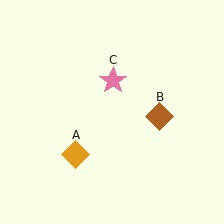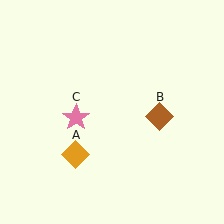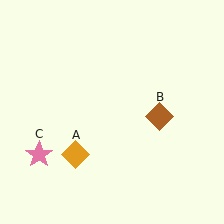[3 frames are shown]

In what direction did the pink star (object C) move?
The pink star (object C) moved down and to the left.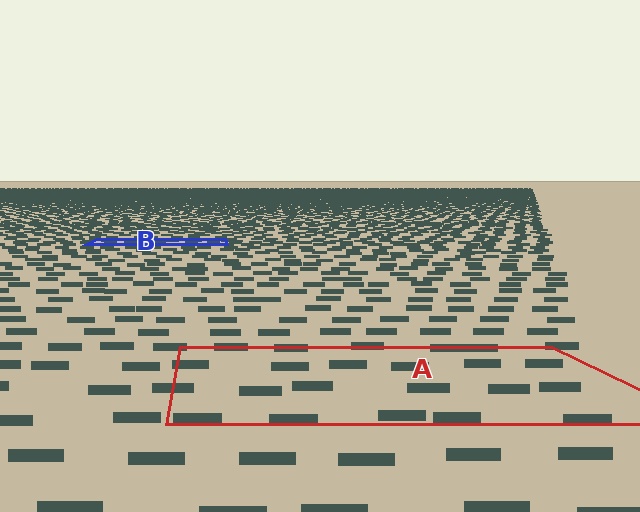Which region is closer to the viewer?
Region A is closer. The texture elements there are larger and more spread out.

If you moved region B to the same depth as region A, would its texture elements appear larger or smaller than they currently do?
They would appear larger. At a closer depth, the same texture elements are projected at a bigger on-screen size.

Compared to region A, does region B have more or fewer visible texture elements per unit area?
Region B has more texture elements per unit area — they are packed more densely because it is farther away.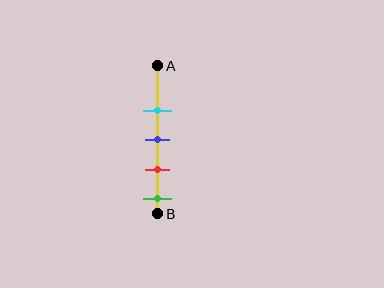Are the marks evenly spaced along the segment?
Yes, the marks are approximately evenly spaced.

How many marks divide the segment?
There are 4 marks dividing the segment.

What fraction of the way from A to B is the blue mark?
The blue mark is approximately 50% (0.5) of the way from A to B.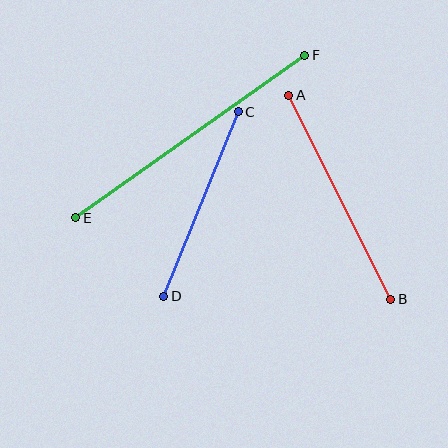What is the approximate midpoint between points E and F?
The midpoint is at approximately (190, 136) pixels.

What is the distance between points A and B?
The distance is approximately 228 pixels.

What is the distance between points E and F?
The distance is approximately 281 pixels.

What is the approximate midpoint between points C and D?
The midpoint is at approximately (201, 204) pixels.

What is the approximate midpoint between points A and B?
The midpoint is at approximately (340, 197) pixels.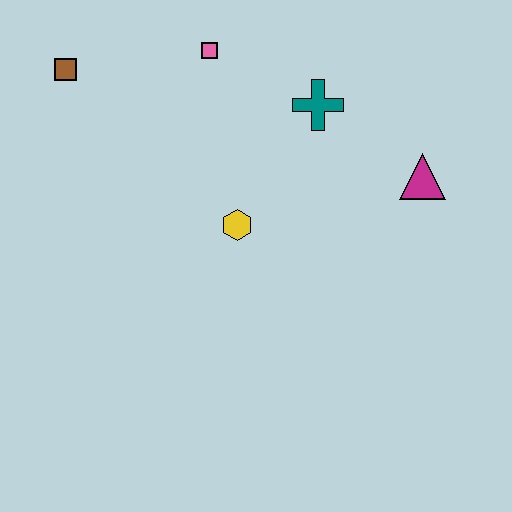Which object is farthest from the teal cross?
The brown square is farthest from the teal cross.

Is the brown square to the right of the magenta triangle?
No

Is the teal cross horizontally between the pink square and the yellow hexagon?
No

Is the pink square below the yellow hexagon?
No